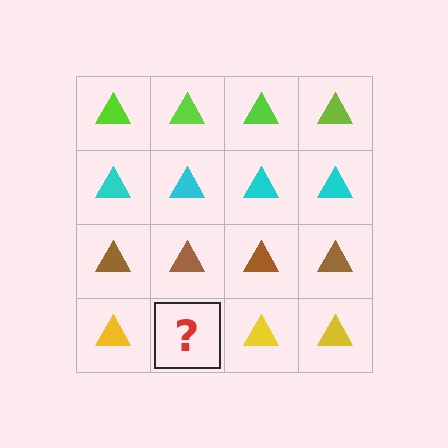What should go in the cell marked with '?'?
The missing cell should contain a yellow triangle.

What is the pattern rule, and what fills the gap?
The rule is that each row has a consistent color. The gap should be filled with a yellow triangle.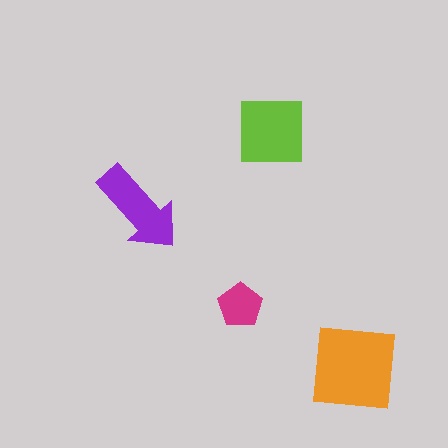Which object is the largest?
The orange square.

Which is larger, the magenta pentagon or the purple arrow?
The purple arrow.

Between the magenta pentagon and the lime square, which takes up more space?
The lime square.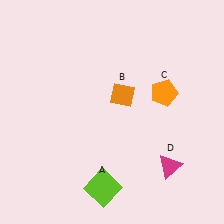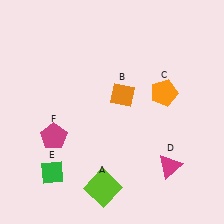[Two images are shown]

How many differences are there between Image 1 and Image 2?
There are 2 differences between the two images.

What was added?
A green diamond (E), a magenta pentagon (F) were added in Image 2.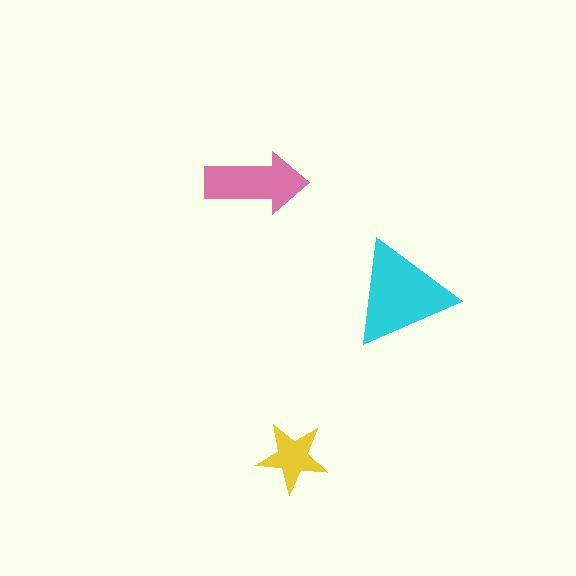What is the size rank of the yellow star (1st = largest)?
3rd.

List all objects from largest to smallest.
The cyan triangle, the pink arrow, the yellow star.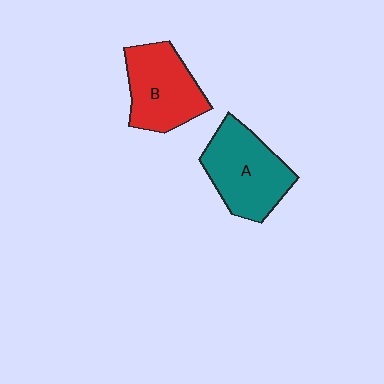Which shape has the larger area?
Shape A (teal).